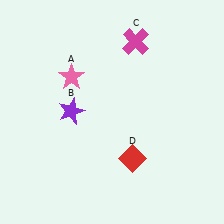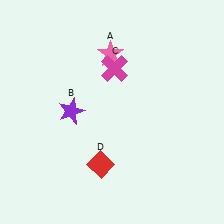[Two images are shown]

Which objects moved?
The objects that moved are: the pink star (A), the magenta cross (C), the red diamond (D).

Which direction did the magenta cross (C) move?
The magenta cross (C) moved down.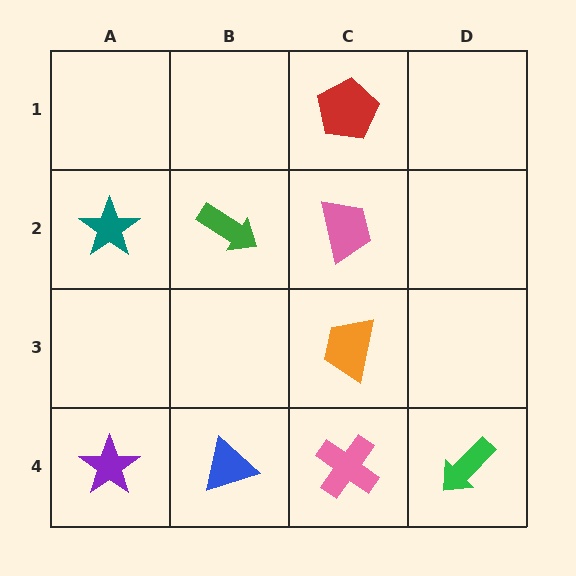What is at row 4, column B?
A blue triangle.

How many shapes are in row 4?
4 shapes.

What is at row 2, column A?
A teal star.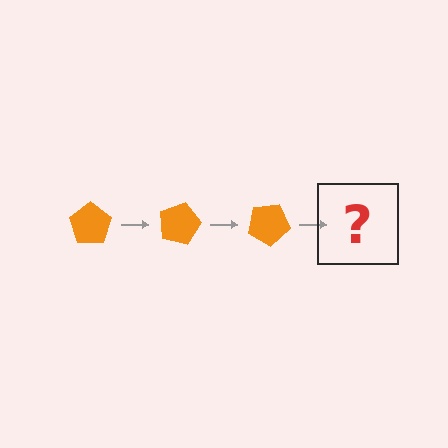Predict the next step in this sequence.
The next step is an orange pentagon rotated 45 degrees.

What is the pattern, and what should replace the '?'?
The pattern is that the pentagon rotates 15 degrees each step. The '?' should be an orange pentagon rotated 45 degrees.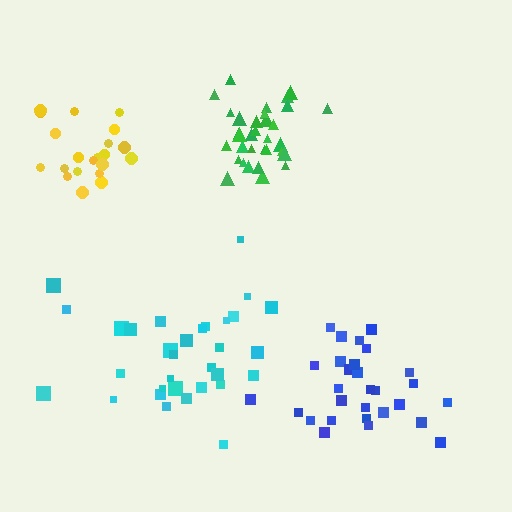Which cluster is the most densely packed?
Green.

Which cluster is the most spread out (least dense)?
Cyan.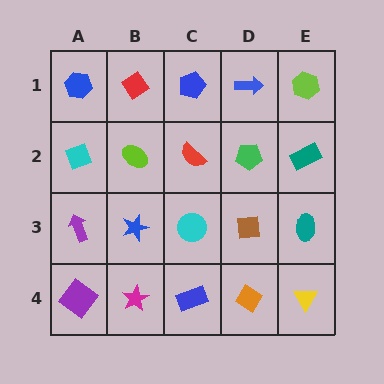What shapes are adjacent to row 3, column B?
A lime ellipse (row 2, column B), a magenta star (row 4, column B), a purple arrow (row 3, column A), a cyan circle (row 3, column C).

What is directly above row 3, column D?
A green pentagon.